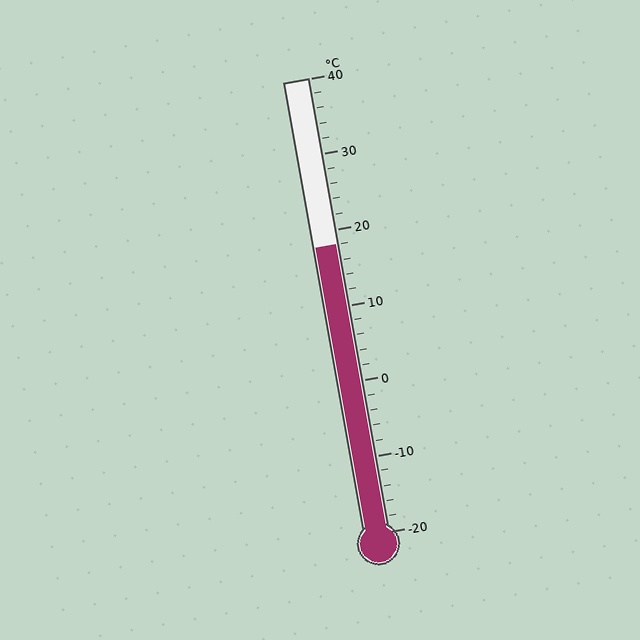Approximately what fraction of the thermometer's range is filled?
The thermometer is filled to approximately 65% of its range.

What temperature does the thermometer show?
The thermometer shows approximately 18°C.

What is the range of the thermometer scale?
The thermometer scale ranges from -20°C to 40°C.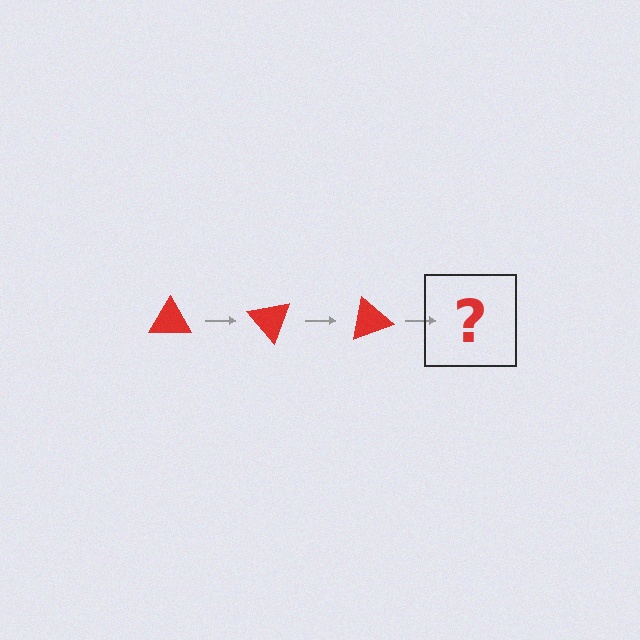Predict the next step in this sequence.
The next step is a red triangle rotated 150 degrees.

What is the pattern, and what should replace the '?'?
The pattern is that the triangle rotates 50 degrees each step. The '?' should be a red triangle rotated 150 degrees.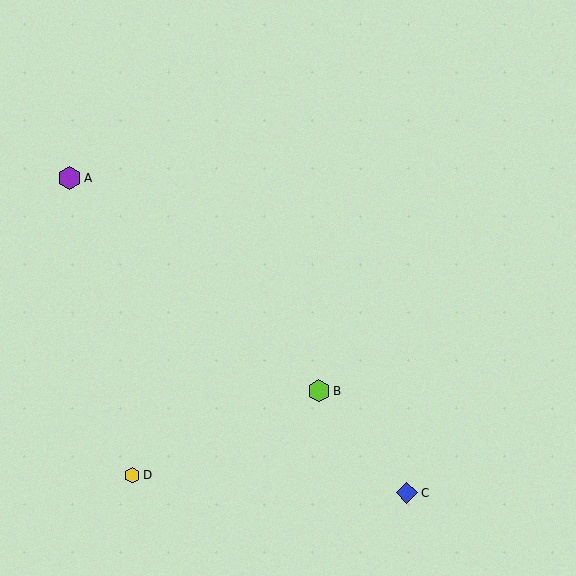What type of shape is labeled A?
Shape A is a purple hexagon.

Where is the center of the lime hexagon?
The center of the lime hexagon is at (319, 391).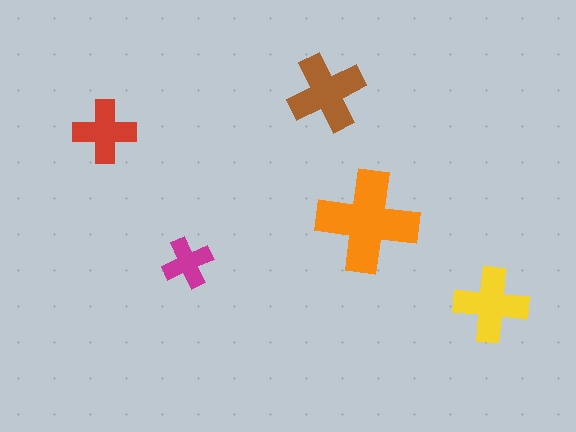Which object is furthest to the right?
The yellow cross is rightmost.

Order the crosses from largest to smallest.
the orange one, the brown one, the yellow one, the red one, the magenta one.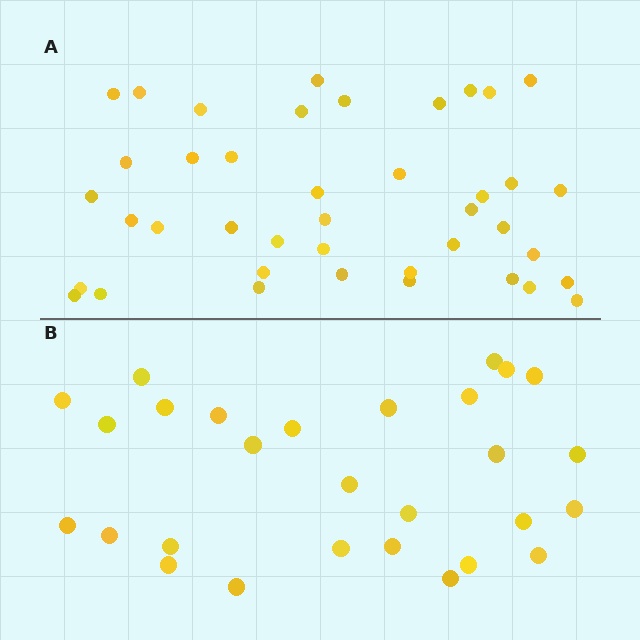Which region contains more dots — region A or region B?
Region A (the top region) has more dots.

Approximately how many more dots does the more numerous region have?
Region A has approximately 15 more dots than region B.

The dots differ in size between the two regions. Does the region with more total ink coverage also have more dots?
No. Region B has more total ink coverage because its dots are larger, but region A actually contains more individual dots. Total area can be misleading — the number of items is what matters here.